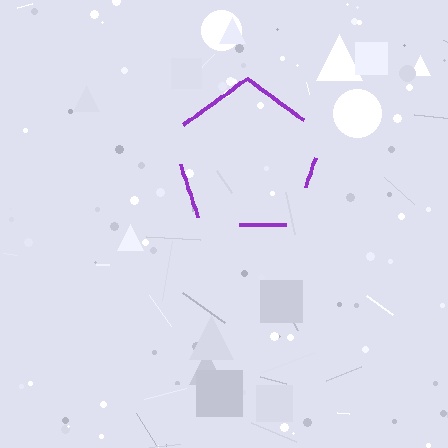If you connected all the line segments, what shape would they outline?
They would outline a pentagon.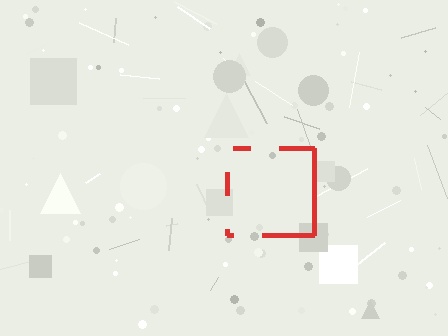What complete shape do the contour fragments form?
The contour fragments form a square.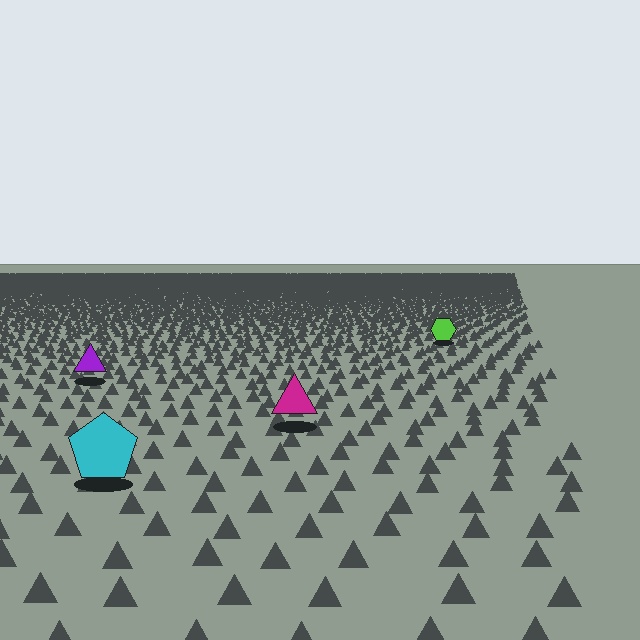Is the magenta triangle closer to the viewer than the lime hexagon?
Yes. The magenta triangle is closer — you can tell from the texture gradient: the ground texture is coarser near it.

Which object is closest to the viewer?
The cyan pentagon is closest. The texture marks near it are larger and more spread out.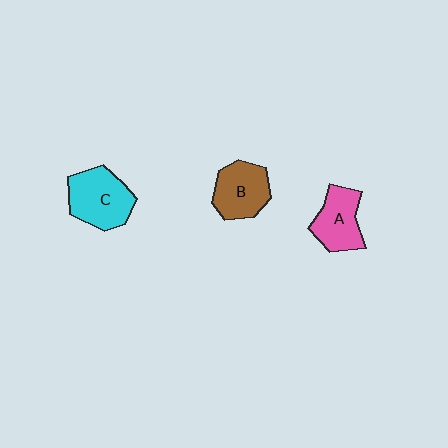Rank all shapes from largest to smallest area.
From largest to smallest: C (cyan), B (brown), A (pink).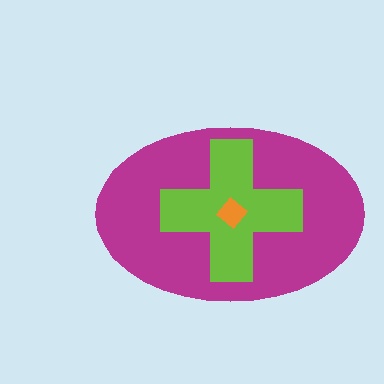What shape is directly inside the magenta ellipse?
The lime cross.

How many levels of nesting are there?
3.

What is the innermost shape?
The orange diamond.